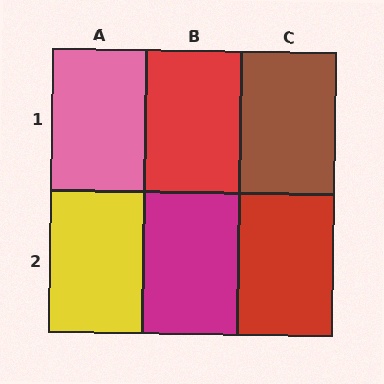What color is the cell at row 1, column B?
Red.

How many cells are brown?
1 cell is brown.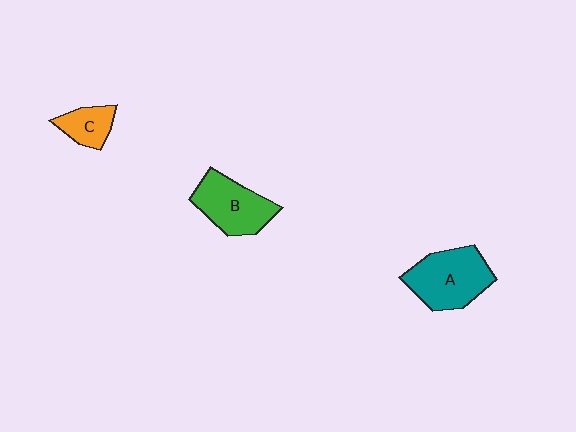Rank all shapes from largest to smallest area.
From largest to smallest: A (teal), B (green), C (orange).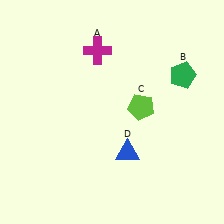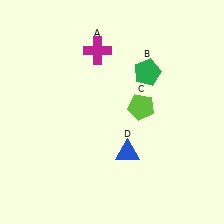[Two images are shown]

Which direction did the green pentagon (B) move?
The green pentagon (B) moved left.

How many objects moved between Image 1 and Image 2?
1 object moved between the two images.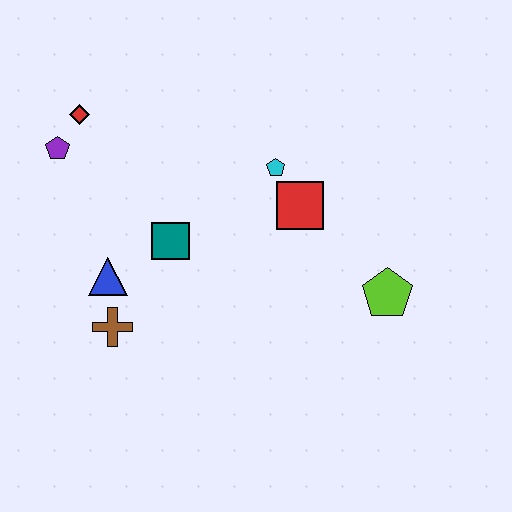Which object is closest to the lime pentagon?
The red square is closest to the lime pentagon.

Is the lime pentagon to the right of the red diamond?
Yes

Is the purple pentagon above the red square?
Yes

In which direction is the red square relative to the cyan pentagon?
The red square is below the cyan pentagon.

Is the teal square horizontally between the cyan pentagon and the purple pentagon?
Yes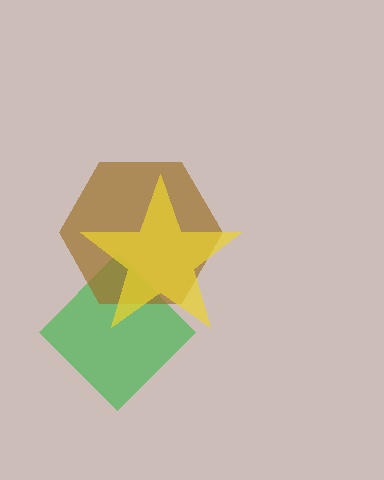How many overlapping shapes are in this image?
There are 3 overlapping shapes in the image.